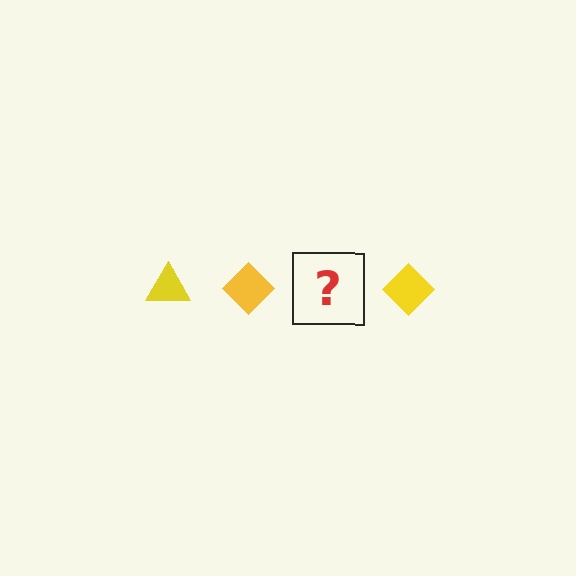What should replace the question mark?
The question mark should be replaced with a yellow triangle.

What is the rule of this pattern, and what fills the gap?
The rule is that the pattern cycles through triangle, diamond shapes in yellow. The gap should be filled with a yellow triangle.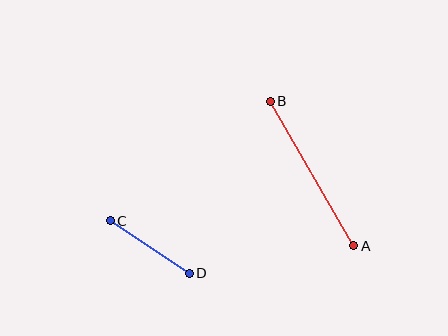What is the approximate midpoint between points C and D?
The midpoint is at approximately (150, 247) pixels.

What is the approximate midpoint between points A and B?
The midpoint is at approximately (312, 173) pixels.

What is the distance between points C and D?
The distance is approximately 95 pixels.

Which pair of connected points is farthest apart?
Points A and B are farthest apart.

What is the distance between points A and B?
The distance is approximately 167 pixels.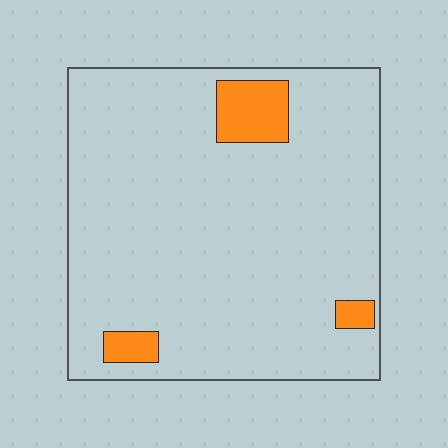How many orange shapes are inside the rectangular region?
3.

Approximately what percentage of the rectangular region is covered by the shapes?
Approximately 10%.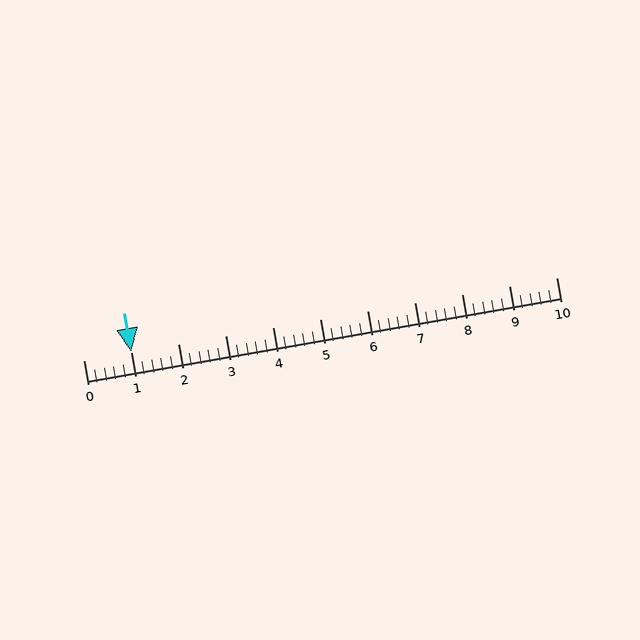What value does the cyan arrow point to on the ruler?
The cyan arrow points to approximately 1.0.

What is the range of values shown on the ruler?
The ruler shows values from 0 to 10.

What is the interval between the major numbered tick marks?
The major tick marks are spaced 1 units apart.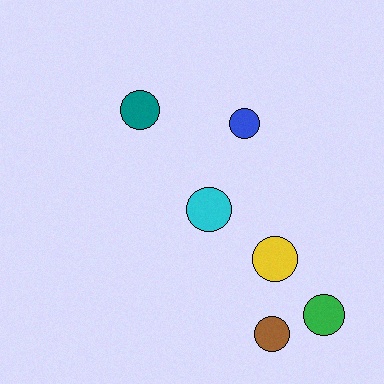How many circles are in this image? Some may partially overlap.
There are 6 circles.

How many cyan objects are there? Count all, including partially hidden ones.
There is 1 cyan object.